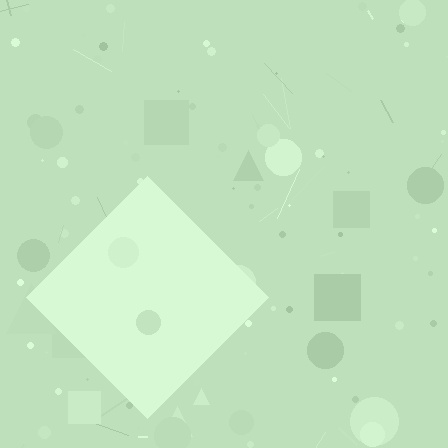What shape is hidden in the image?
A diamond is hidden in the image.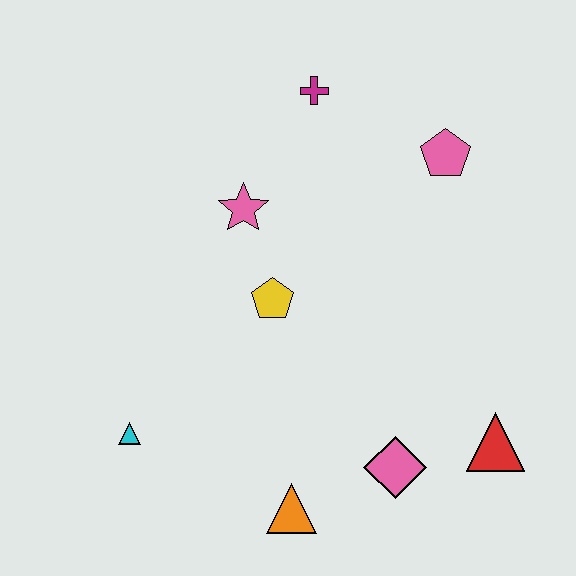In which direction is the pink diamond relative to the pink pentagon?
The pink diamond is below the pink pentagon.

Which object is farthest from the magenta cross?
The orange triangle is farthest from the magenta cross.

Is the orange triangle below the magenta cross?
Yes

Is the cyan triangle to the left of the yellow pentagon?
Yes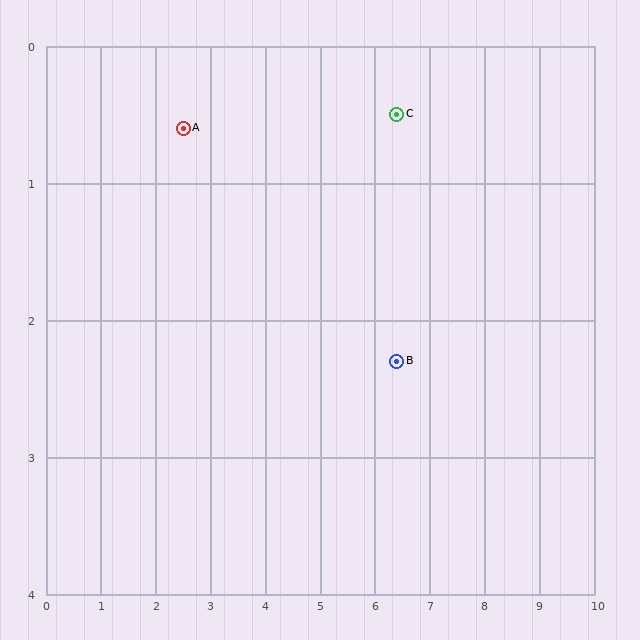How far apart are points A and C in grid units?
Points A and C are about 3.9 grid units apart.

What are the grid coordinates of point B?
Point B is at approximately (6.4, 2.3).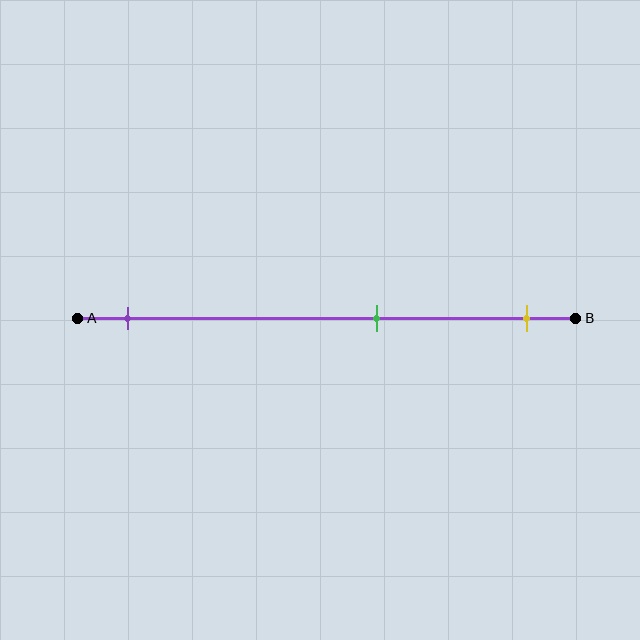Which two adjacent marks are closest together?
The green and yellow marks are the closest adjacent pair.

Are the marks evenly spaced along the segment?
No, the marks are not evenly spaced.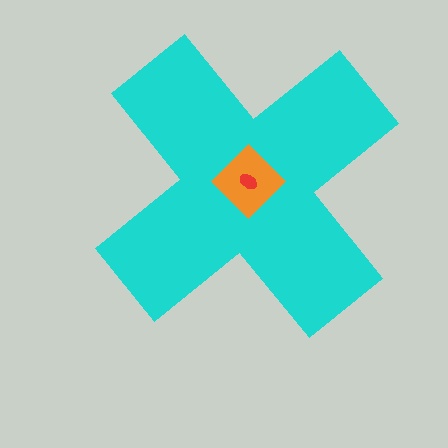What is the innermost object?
The red ellipse.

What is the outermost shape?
The cyan cross.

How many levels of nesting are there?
3.